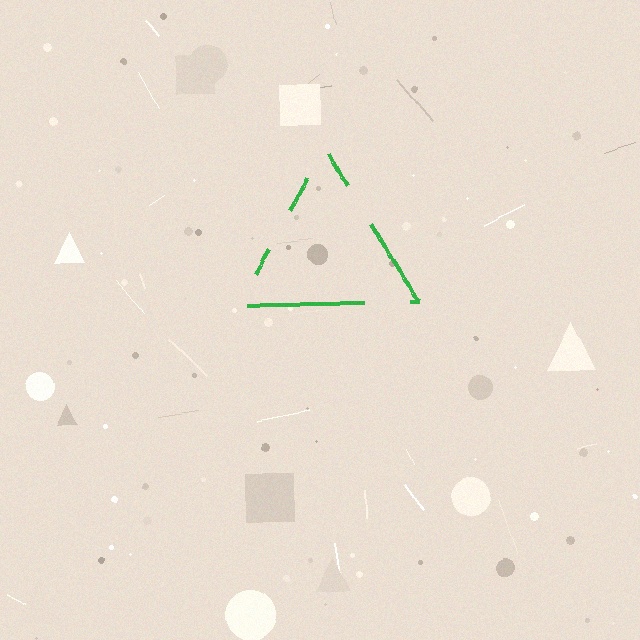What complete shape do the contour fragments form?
The contour fragments form a triangle.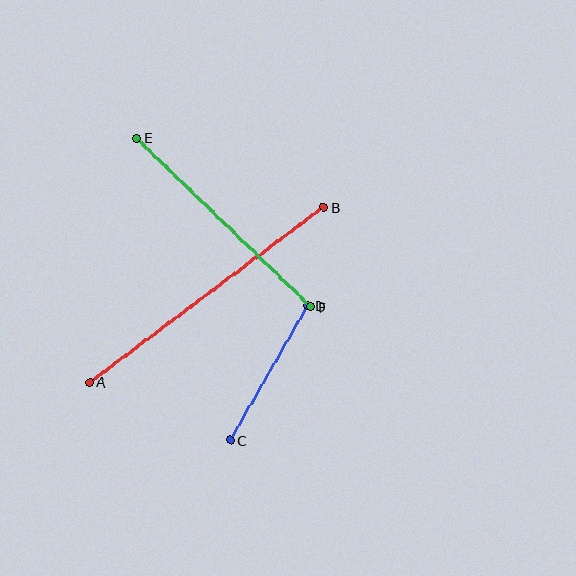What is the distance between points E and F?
The distance is approximately 243 pixels.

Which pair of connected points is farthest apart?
Points A and B are farthest apart.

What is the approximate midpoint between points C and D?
The midpoint is at approximately (269, 373) pixels.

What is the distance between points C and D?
The distance is approximately 156 pixels.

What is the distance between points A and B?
The distance is approximately 292 pixels.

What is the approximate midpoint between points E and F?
The midpoint is at approximately (224, 222) pixels.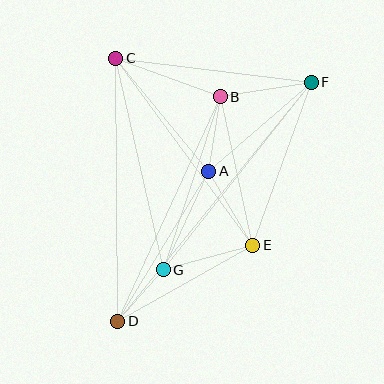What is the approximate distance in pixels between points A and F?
The distance between A and F is approximately 136 pixels.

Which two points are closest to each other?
Points D and G are closest to each other.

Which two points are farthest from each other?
Points D and F are farthest from each other.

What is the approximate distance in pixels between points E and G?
The distance between E and G is approximately 93 pixels.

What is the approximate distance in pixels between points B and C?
The distance between B and C is approximately 111 pixels.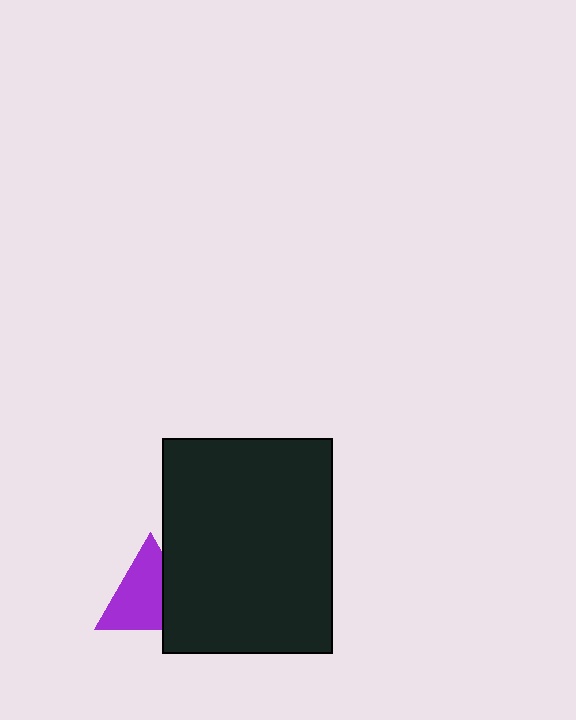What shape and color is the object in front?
The object in front is a black rectangle.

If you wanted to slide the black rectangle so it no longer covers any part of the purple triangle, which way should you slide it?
Slide it right — that is the most direct way to separate the two shapes.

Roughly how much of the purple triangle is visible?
Most of it is visible (roughly 68%).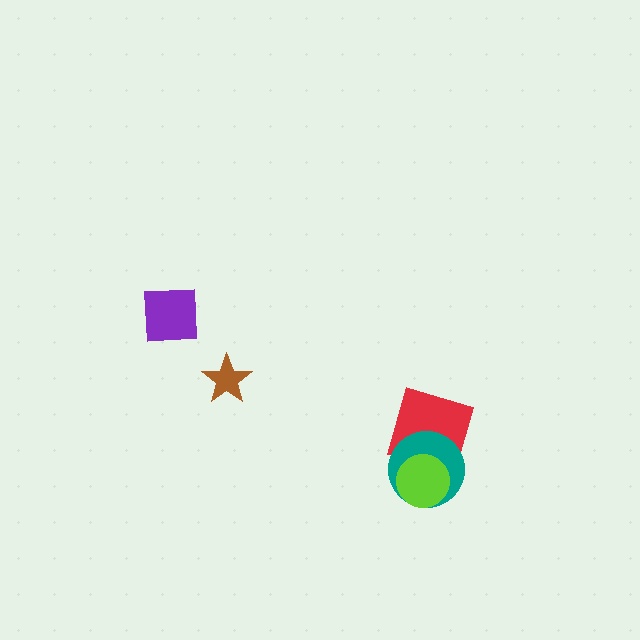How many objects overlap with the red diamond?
2 objects overlap with the red diamond.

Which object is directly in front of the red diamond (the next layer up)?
The teal circle is directly in front of the red diamond.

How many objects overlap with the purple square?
0 objects overlap with the purple square.